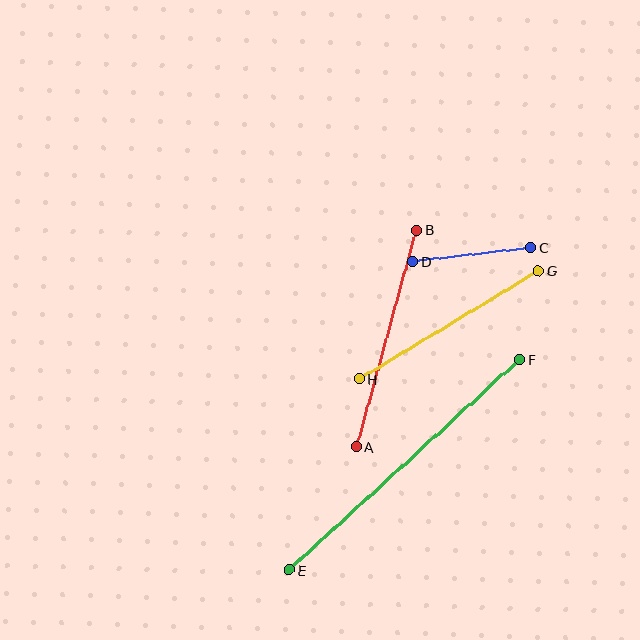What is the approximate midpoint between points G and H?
The midpoint is at approximately (449, 325) pixels.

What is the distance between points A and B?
The distance is approximately 225 pixels.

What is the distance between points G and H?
The distance is approximately 209 pixels.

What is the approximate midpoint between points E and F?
The midpoint is at approximately (404, 465) pixels.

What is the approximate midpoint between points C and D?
The midpoint is at approximately (472, 255) pixels.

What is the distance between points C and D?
The distance is approximately 119 pixels.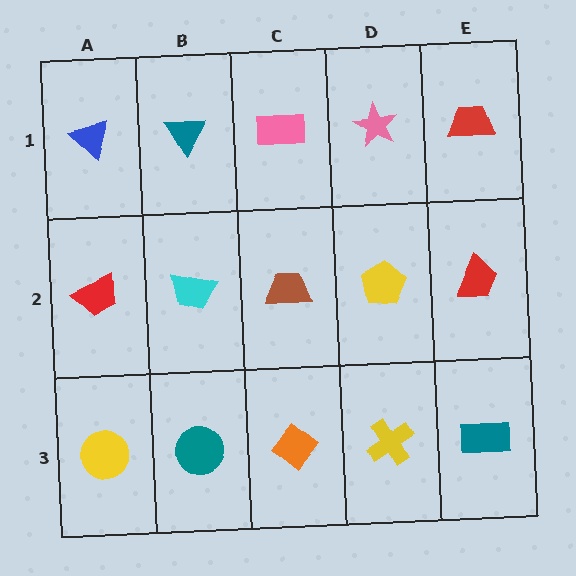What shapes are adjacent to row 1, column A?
A red trapezoid (row 2, column A), a teal triangle (row 1, column B).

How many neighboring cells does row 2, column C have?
4.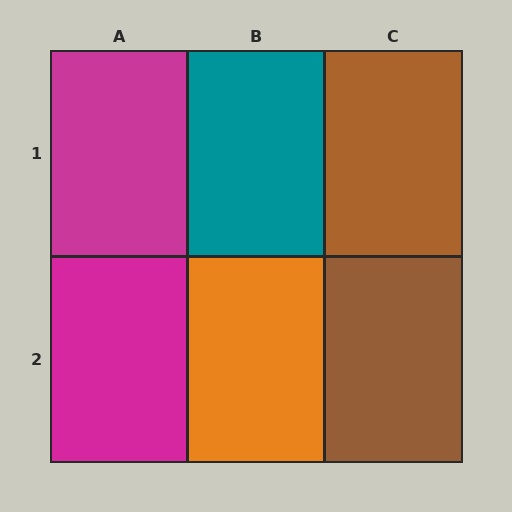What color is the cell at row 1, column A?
Magenta.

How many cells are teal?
1 cell is teal.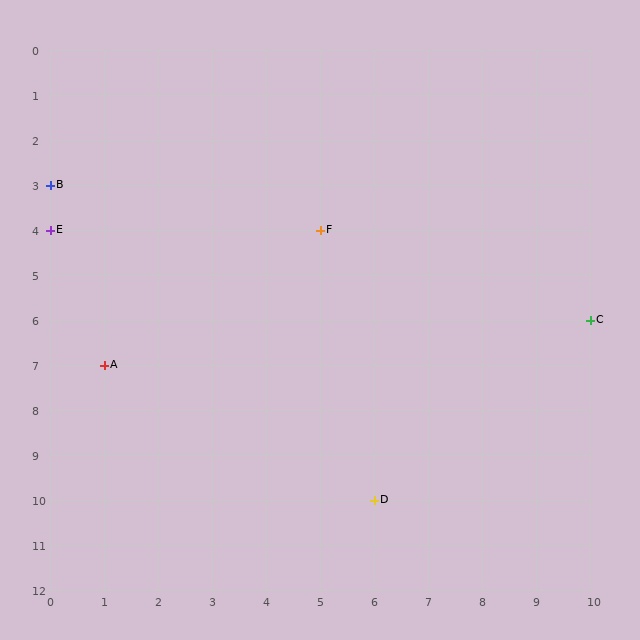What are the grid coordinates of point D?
Point D is at grid coordinates (6, 10).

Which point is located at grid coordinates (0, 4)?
Point E is at (0, 4).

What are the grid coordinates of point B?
Point B is at grid coordinates (0, 3).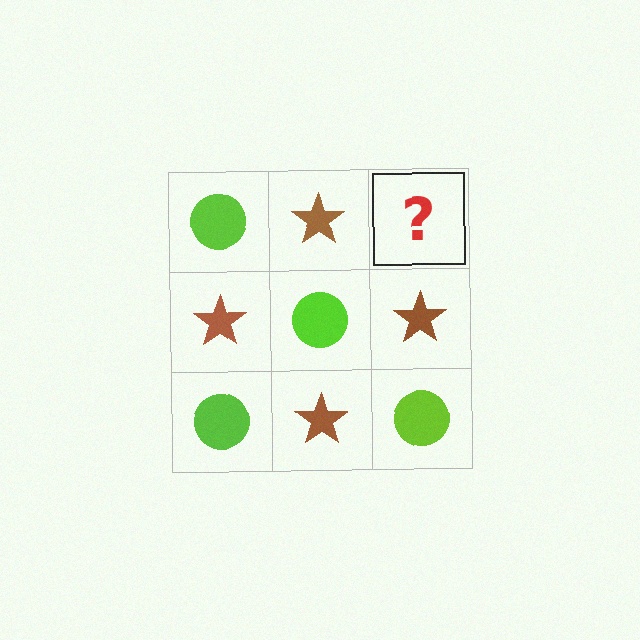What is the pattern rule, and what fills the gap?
The rule is that it alternates lime circle and brown star in a checkerboard pattern. The gap should be filled with a lime circle.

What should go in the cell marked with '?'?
The missing cell should contain a lime circle.